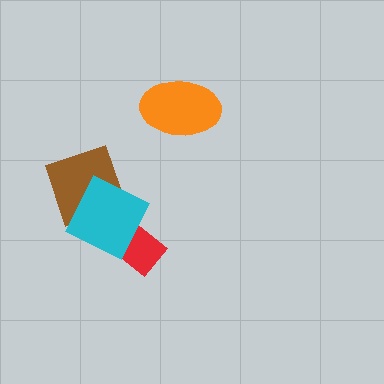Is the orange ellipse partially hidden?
No, no other shape covers it.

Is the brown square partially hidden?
Yes, it is partially covered by another shape.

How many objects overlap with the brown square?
1 object overlaps with the brown square.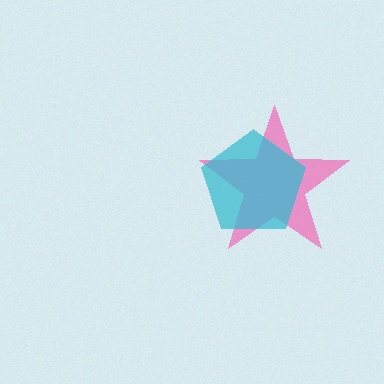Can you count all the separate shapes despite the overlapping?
Yes, there are 2 separate shapes.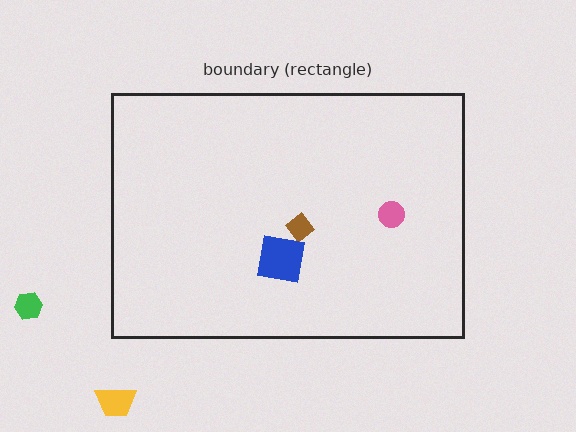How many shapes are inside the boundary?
3 inside, 2 outside.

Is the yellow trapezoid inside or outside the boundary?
Outside.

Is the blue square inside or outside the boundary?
Inside.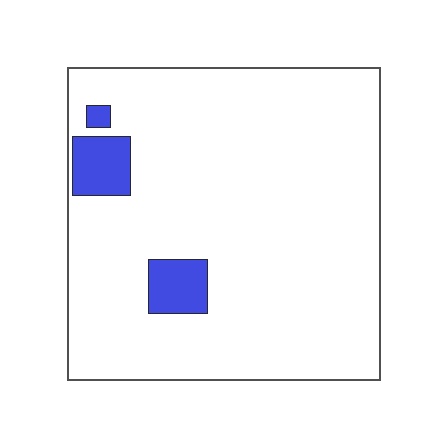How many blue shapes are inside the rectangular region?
3.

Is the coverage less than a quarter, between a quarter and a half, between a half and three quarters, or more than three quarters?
Less than a quarter.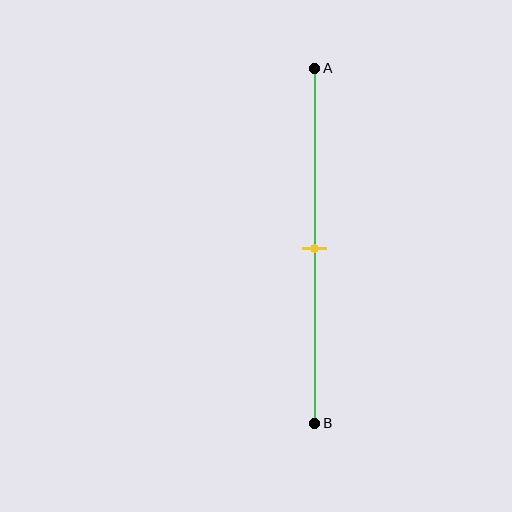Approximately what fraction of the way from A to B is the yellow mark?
The yellow mark is approximately 50% of the way from A to B.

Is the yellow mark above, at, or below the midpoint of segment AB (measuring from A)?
The yellow mark is approximately at the midpoint of segment AB.